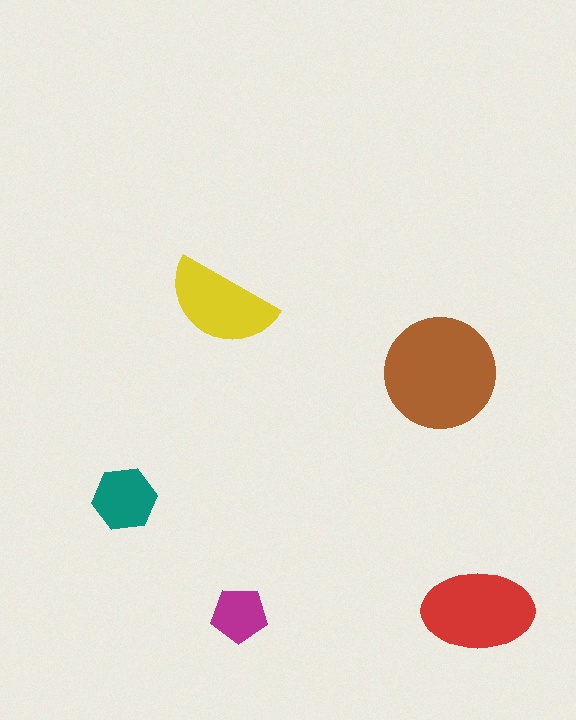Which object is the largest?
The brown circle.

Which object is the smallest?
The magenta pentagon.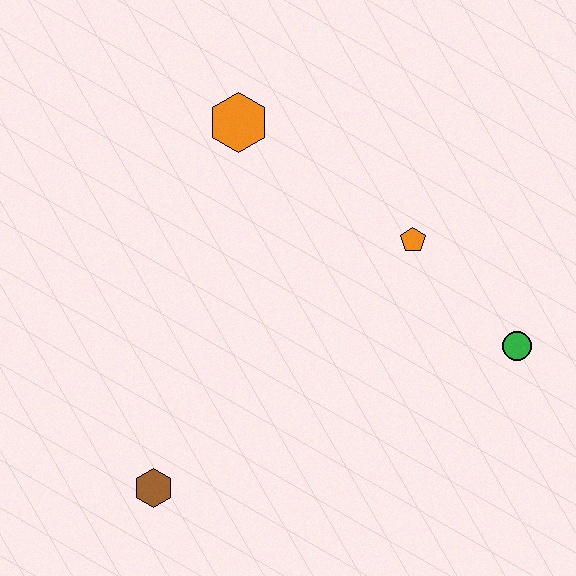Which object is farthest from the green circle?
The brown hexagon is farthest from the green circle.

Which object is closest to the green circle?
The orange pentagon is closest to the green circle.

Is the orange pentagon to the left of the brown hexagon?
No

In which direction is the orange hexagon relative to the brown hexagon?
The orange hexagon is above the brown hexagon.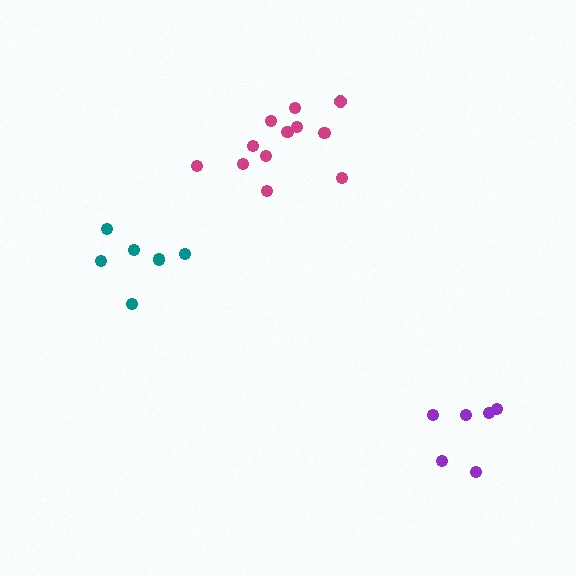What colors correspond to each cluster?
The clusters are colored: teal, purple, magenta.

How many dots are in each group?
Group 1: 6 dots, Group 2: 6 dots, Group 3: 12 dots (24 total).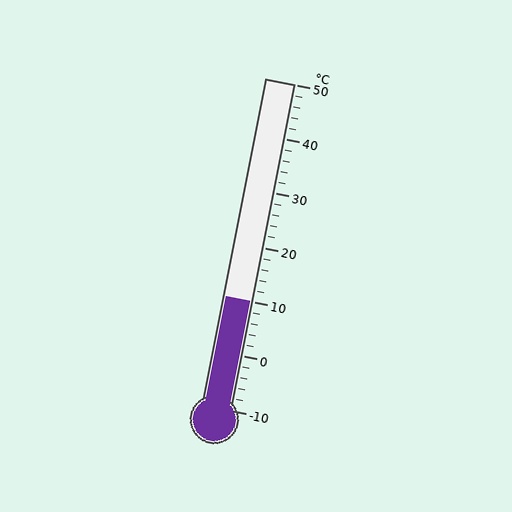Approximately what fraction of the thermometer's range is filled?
The thermometer is filled to approximately 35% of its range.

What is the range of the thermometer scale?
The thermometer scale ranges from -10°C to 50°C.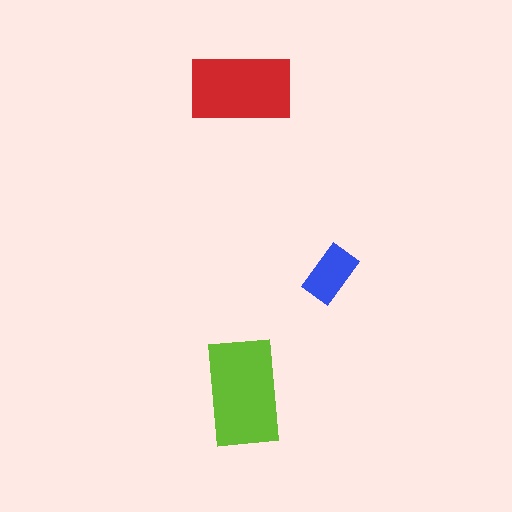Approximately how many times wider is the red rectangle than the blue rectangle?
About 2 times wider.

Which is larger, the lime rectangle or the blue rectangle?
The lime one.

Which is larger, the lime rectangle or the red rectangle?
The lime one.